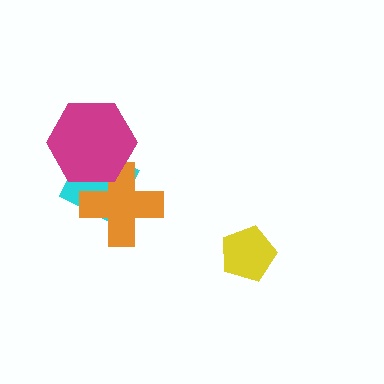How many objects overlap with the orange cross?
2 objects overlap with the orange cross.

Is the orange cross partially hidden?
Yes, it is partially covered by another shape.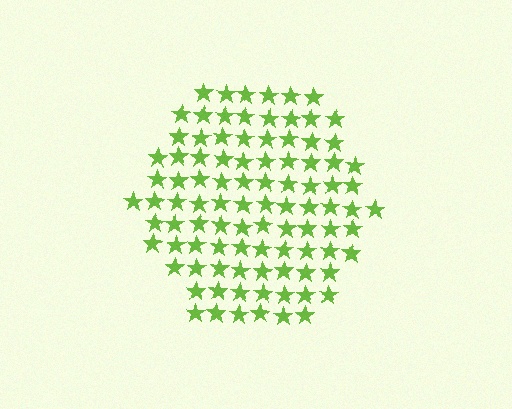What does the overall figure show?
The overall figure shows a hexagon.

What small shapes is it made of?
It is made of small stars.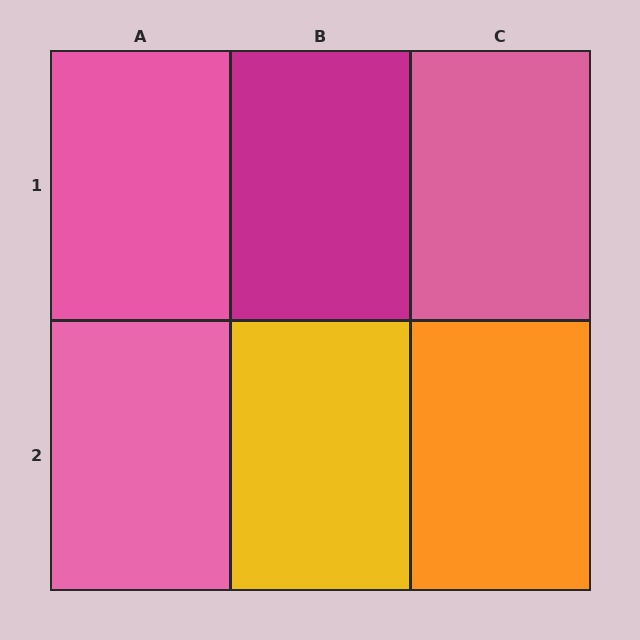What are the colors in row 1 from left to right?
Pink, magenta, pink.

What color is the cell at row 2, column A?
Pink.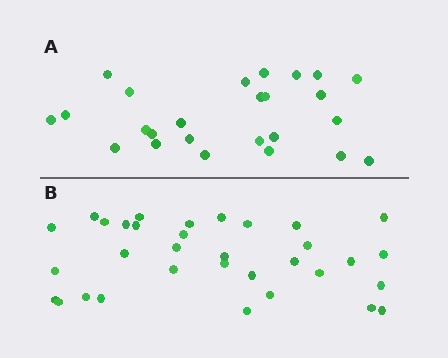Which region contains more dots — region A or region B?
Region B (the bottom region) has more dots.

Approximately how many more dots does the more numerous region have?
Region B has roughly 8 or so more dots than region A.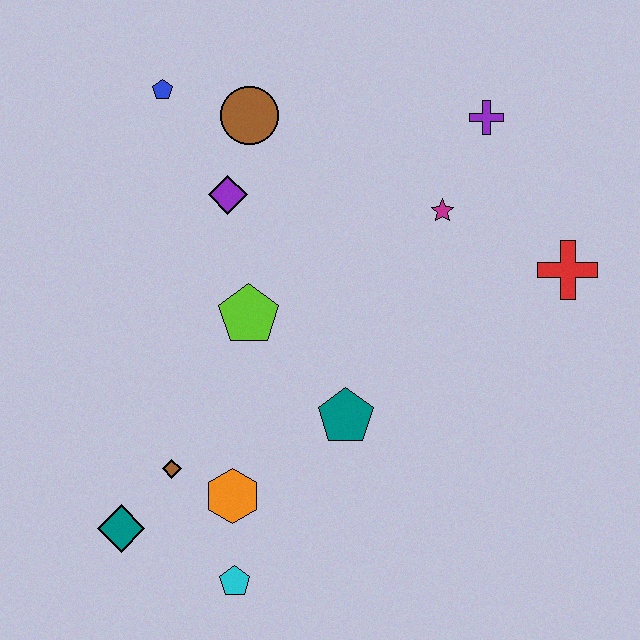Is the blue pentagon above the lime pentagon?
Yes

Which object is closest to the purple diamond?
The brown circle is closest to the purple diamond.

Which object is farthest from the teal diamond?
The purple cross is farthest from the teal diamond.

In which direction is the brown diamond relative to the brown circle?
The brown diamond is below the brown circle.